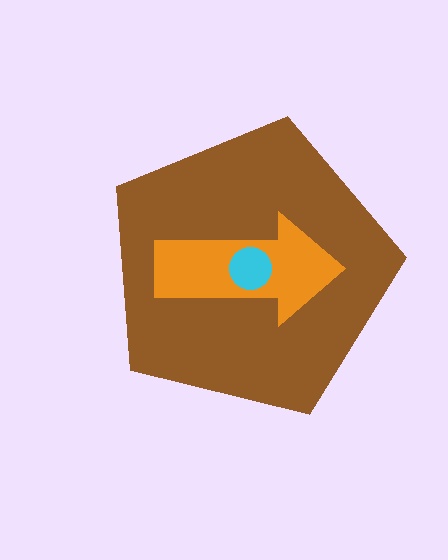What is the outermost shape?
The brown pentagon.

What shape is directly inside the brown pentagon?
The orange arrow.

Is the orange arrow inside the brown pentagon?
Yes.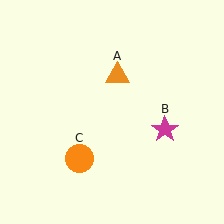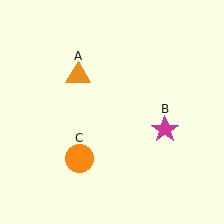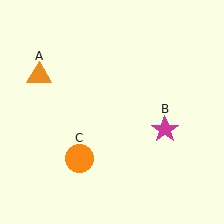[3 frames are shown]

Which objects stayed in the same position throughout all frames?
Magenta star (object B) and orange circle (object C) remained stationary.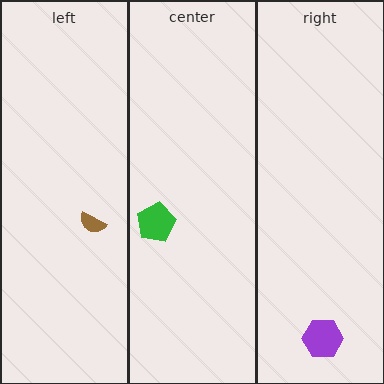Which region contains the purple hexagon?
The right region.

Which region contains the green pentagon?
The center region.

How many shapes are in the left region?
1.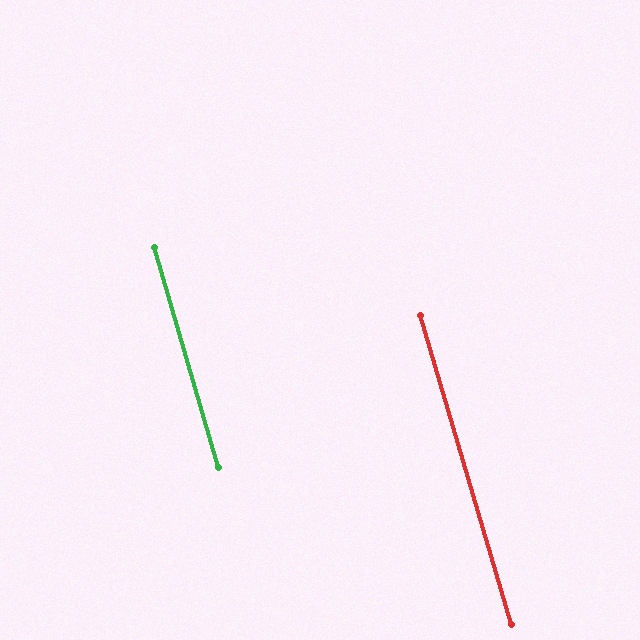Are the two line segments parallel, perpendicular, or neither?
Parallel — their directions differ by only 0.1°.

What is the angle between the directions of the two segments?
Approximately 0 degrees.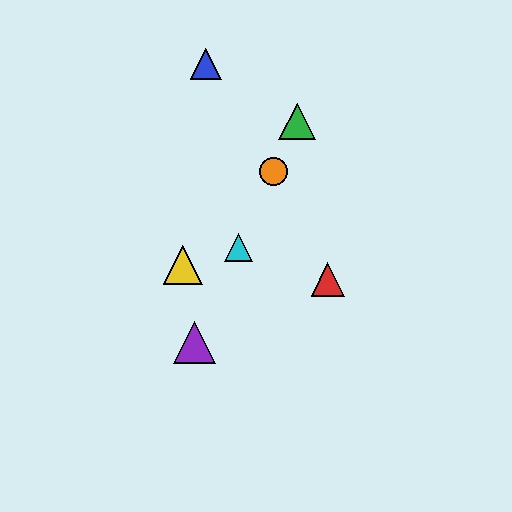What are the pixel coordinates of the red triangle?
The red triangle is at (328, 280).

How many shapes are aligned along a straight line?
4 shapes (the green triangle, the purple triangle, the orange circle, the cyan triangle) are aligned along a straight line.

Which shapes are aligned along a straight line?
The green triangle, the purple triangle, the orange circle, the cyan triangle are aligned along a straight line.